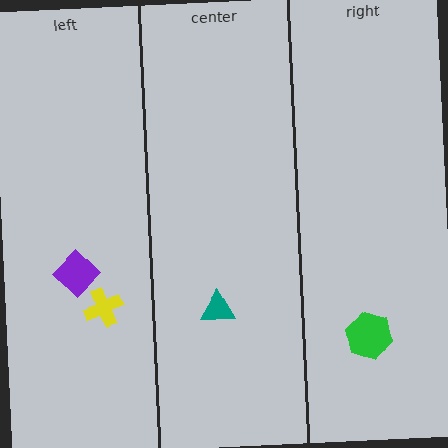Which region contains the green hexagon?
The right region.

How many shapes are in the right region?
1.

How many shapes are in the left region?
2.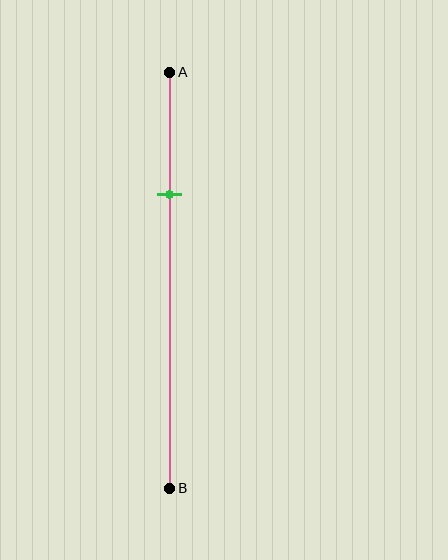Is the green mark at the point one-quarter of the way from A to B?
No, the mark is at about 30% from A, not at the 25% one-quarter point.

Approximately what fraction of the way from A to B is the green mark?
The green mark is approximately 30% of the way from A to B.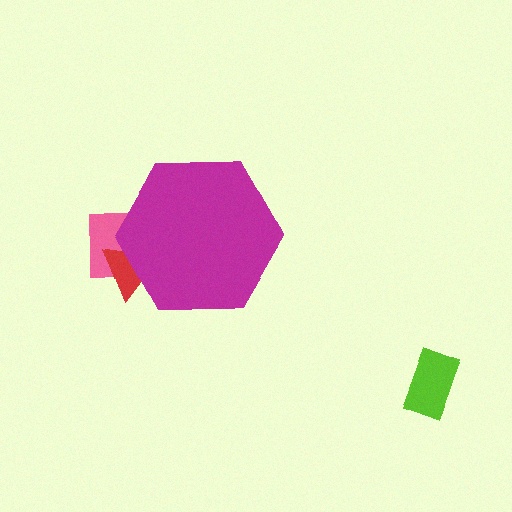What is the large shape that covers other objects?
A magenta hexagon.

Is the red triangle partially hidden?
Yes, the red triangle is partially hidden behind the magenta hexagon.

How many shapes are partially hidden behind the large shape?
2 shapes are partially hidden.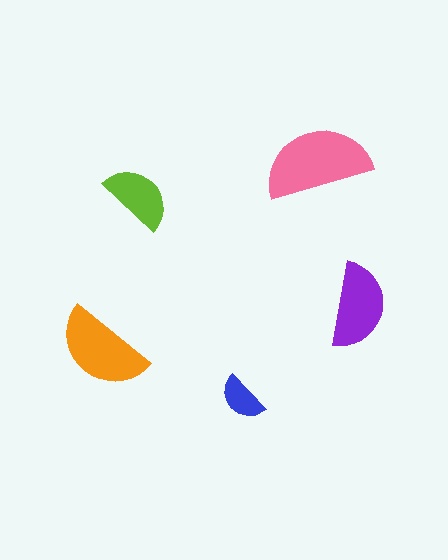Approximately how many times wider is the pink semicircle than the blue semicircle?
About 2 times wider.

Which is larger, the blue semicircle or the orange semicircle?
The orange one.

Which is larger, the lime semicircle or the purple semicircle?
The purple one.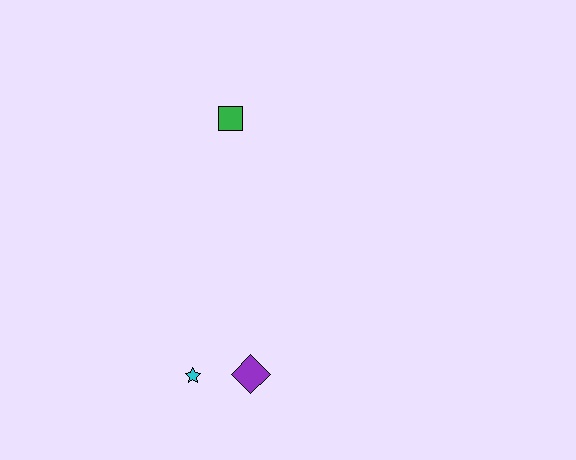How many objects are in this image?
There are 3 objects.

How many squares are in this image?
There is 1 square.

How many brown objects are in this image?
There are no brown objects.